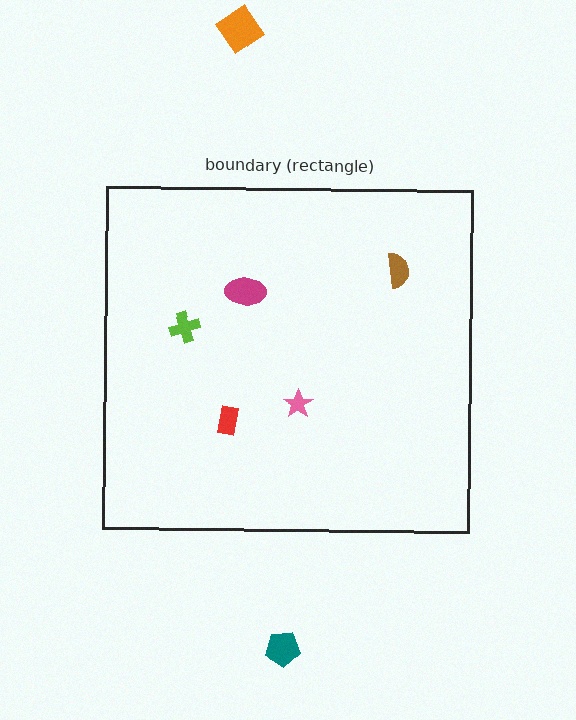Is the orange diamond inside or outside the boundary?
Outside.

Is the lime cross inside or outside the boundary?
Inside.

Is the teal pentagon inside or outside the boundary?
Outside.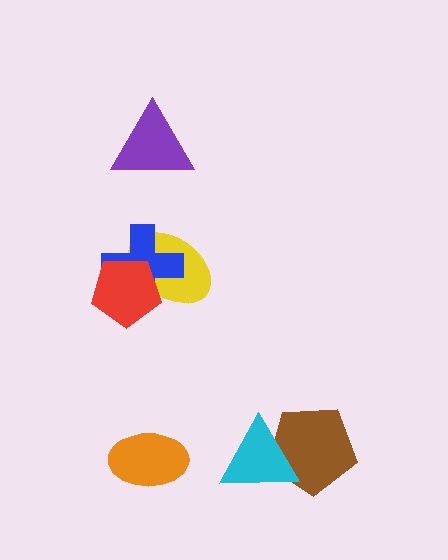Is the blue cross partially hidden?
Yes, it is partially covered by another shape.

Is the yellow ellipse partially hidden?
Yes, it is partially covered by another shape.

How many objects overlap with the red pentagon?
2 objects overlap with the red pentagon.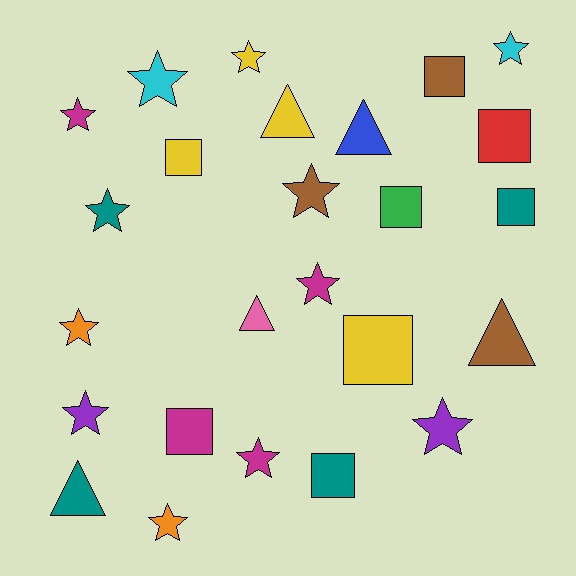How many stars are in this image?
There are 12 stars.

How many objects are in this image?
There are 25 objects.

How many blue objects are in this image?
There is 1 blue object.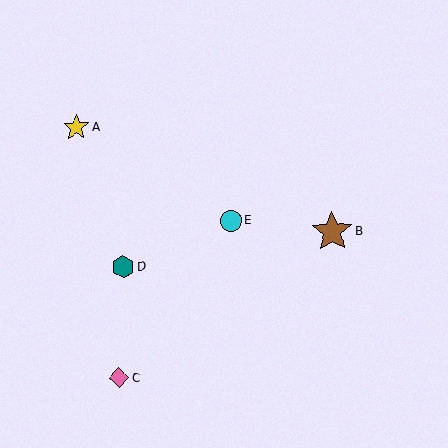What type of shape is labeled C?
Shape C is a pink diamond.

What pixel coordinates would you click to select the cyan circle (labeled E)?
Click at (231, 221) to select the cyan circle E.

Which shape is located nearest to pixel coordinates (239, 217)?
The cyan circle (labeled E) at (231, 221) is nearest to that location.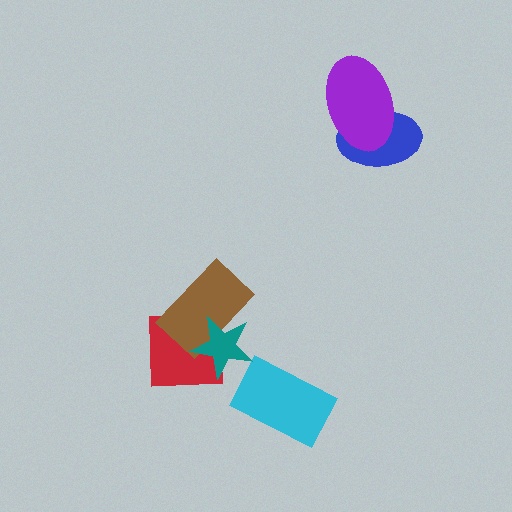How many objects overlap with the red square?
2 objects overlap with the red square.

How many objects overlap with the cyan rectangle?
0 objects overlap with the cyan rectangle.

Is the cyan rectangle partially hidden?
No, no other shape covers it.